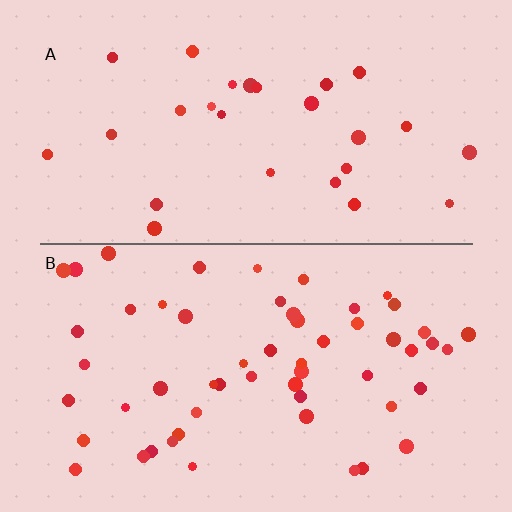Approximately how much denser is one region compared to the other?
Approximately 2.0× — region B over region A.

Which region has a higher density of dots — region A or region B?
B (the bottom).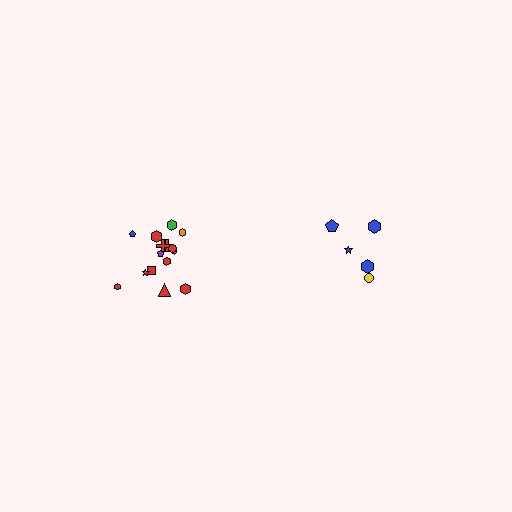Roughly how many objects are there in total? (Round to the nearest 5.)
Roughly 20 objects in total.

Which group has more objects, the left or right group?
The left group.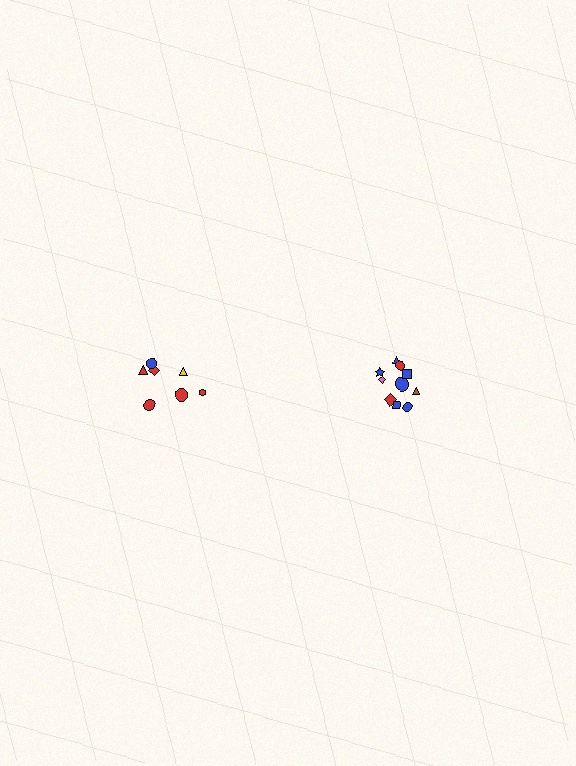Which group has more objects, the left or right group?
The right group.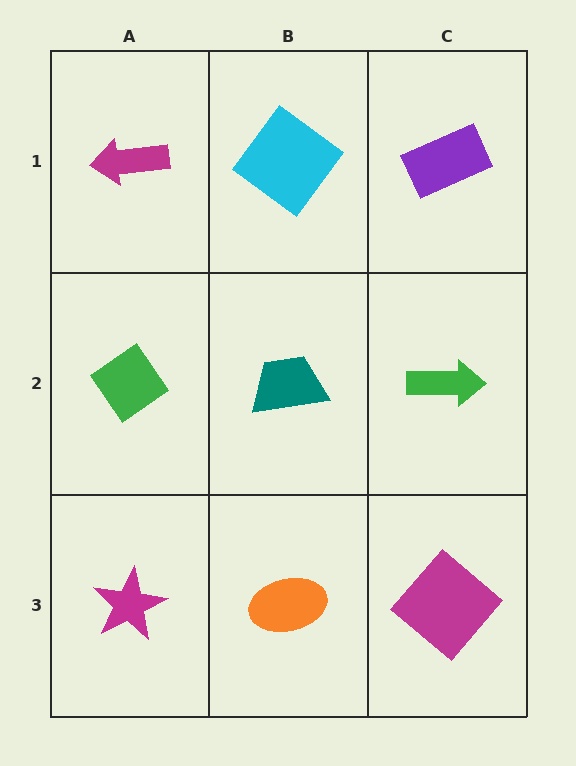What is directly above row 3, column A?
A green diamond.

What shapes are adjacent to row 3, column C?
A green arrow (row 2, column C), an orange ellipse (row 3, column B).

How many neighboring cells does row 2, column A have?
3.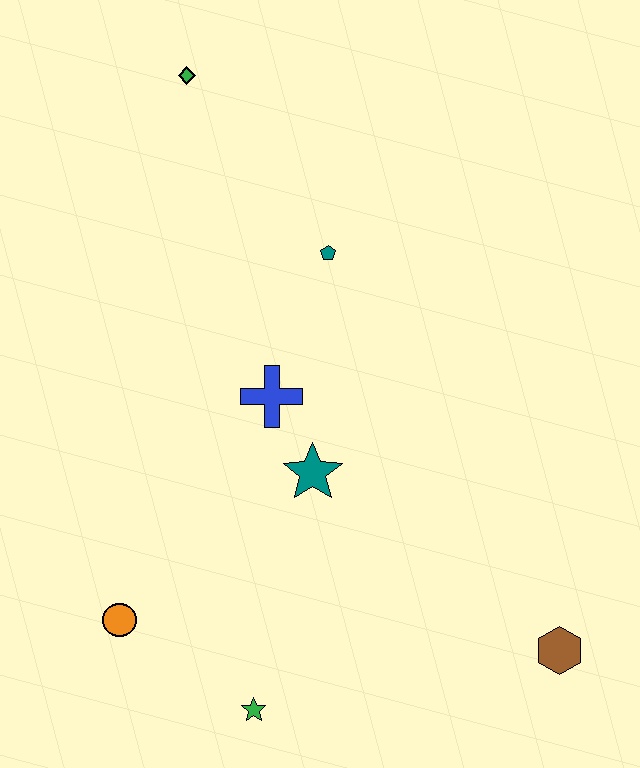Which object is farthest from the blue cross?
The brown hexagon is farthest from the blue cross.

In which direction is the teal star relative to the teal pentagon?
The teal star is below the teal pentagon.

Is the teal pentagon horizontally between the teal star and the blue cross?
No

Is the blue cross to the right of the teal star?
No